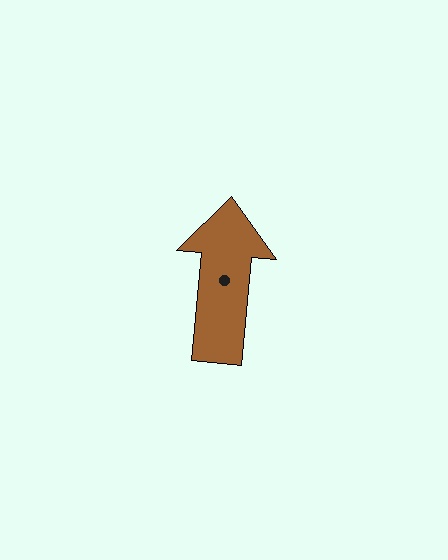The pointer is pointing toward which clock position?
Roughly 12 o'clock.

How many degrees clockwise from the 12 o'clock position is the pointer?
Approximately 5 degrees.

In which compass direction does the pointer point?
North.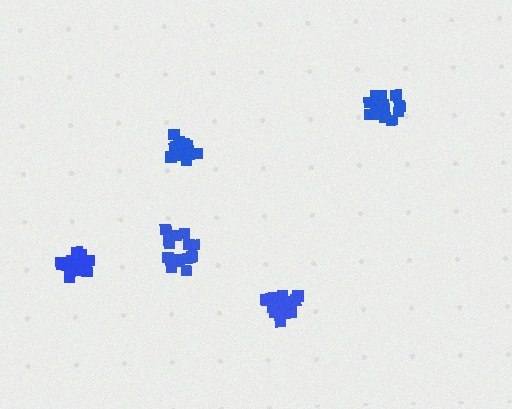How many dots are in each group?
Group 1: 20 dots, Group 2: 15 dots, Group 3: 14 dots, Group 4: 16 dots, Group 5: 20 dots (85 total).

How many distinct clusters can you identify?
There are 5 distinct clusters.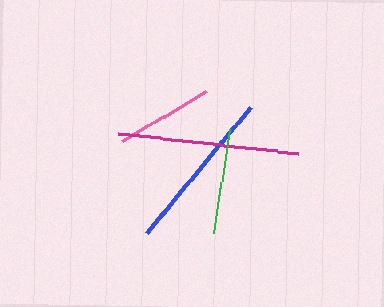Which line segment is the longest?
The magenta line is the longest at approximately 181 pixels.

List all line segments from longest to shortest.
From longest to shortest: magenta, blue, green, pink.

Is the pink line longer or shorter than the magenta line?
The magenta line is longer than the pink line.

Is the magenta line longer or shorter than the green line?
The magenta line is longer than the green line.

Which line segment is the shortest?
The pink line is the shortest at approximately 97 pixels.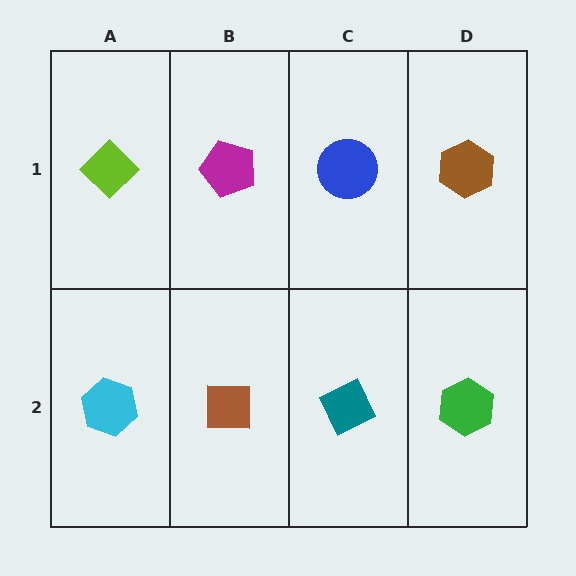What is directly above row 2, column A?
A lime diamond.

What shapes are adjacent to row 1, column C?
A teal diamond (row 2, column C), a magenta pentagon (row 1, column B), a brown hexagon (row 1, column D).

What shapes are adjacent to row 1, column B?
A brown square (row 2, column B), a lime diamond (row 1, column A), a blue circle (row 1, column C).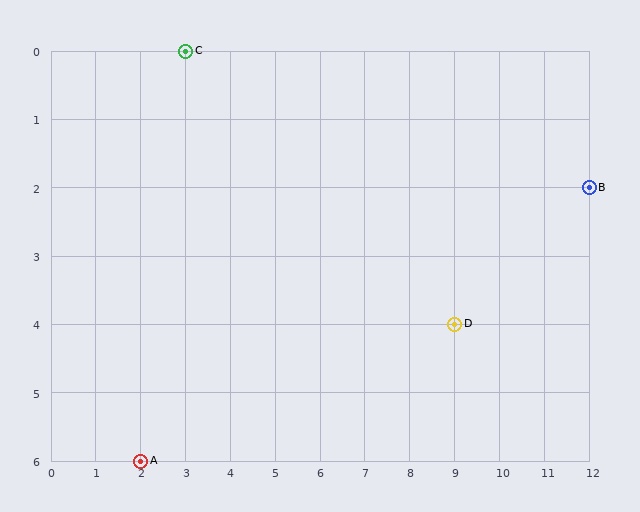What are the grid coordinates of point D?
Point D is at grid coordinates (9, 4).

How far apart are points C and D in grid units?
Points C and D are 6 columns and 4 rows apart (about 7.2 grid units diagonally).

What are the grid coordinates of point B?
Point B is at grid coordinates (12, 2).